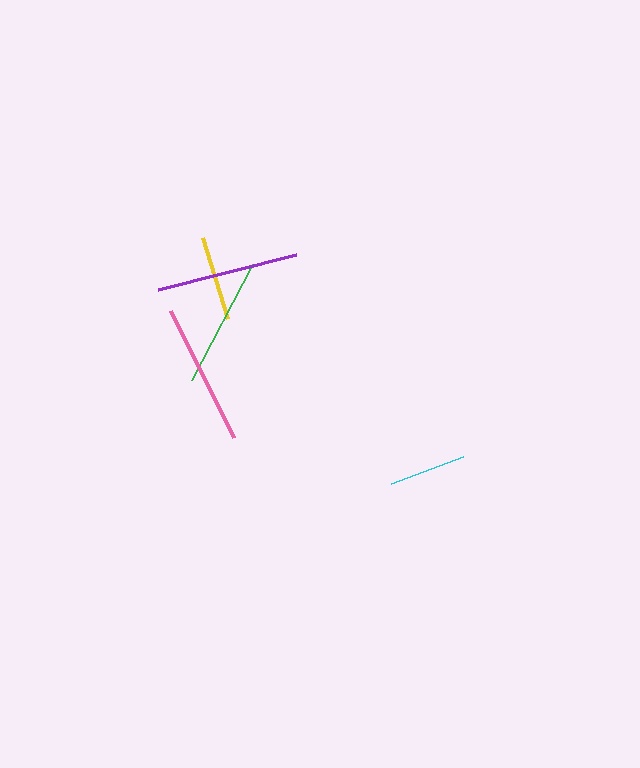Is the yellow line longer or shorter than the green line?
The green line is longer than the yellow line.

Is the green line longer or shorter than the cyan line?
The green line is longer than the cyan line.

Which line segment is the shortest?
The cyan line is the shortest at approximately 77 pixels.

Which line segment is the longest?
The purple line is the longest at approximately 142 pixels.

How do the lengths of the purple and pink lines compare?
The purple and pink lines are approximately the same length.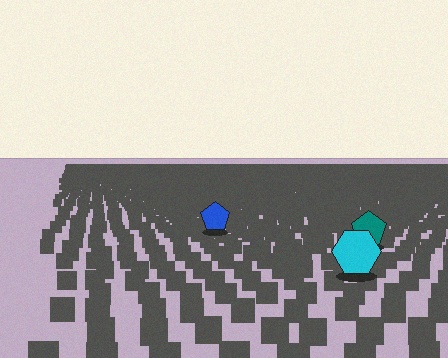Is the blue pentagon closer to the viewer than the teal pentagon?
No. The teal pentagon is closer — you can tell from the texture gradient: the ground texture is coarser near it.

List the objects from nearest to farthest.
From nearest to farthest: the cyan hexagon, the teal pentagon, the blue pentagon.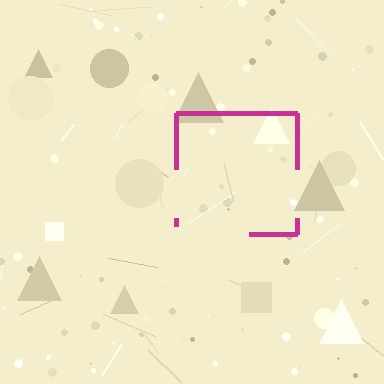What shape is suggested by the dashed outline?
The dashed outline suggests a square.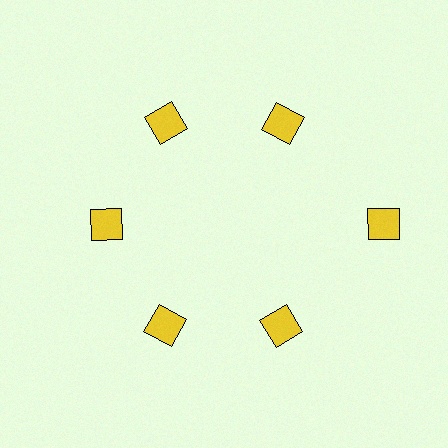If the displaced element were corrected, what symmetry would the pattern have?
It would have 6-fold rotational symmetry — the pattern would map onto itself every 60 degrees.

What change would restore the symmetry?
The symmetry would be restored by moving it inward, back onto the ring so that all 6 squares sit at equal angles and equal distance from the center.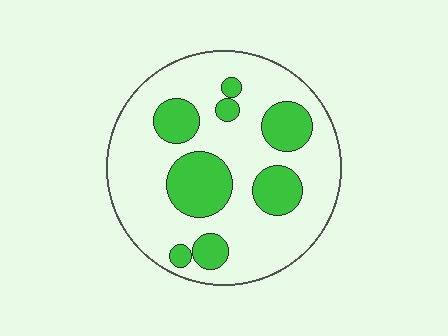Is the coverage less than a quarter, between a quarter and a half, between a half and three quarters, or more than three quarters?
Between a quarter and a half.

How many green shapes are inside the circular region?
8.